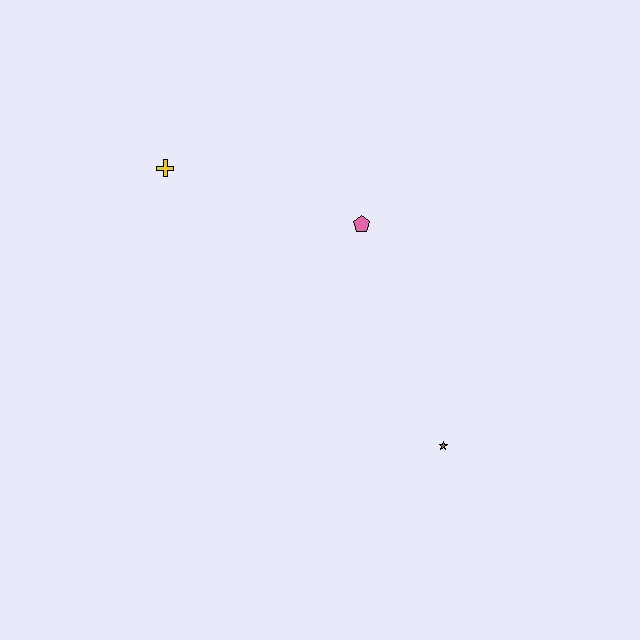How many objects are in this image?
There are 3 objects.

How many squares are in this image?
There are no squares.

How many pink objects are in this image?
There is 1 pink object.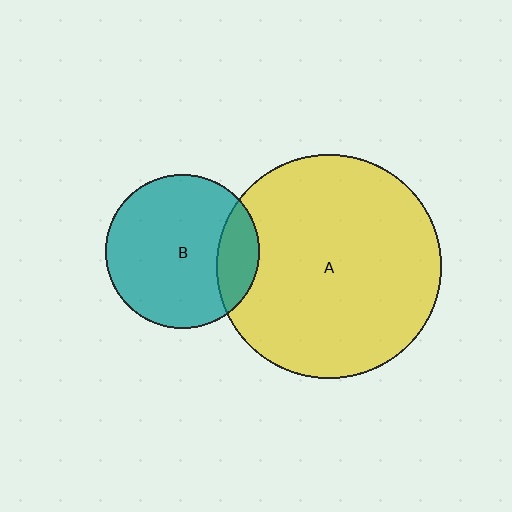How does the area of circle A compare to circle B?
Approximately 2.1 times.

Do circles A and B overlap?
Yes.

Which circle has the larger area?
Circle A (yellow).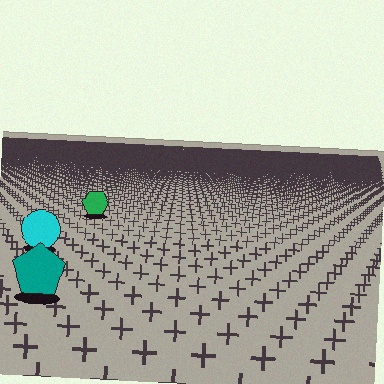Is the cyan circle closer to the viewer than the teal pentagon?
No. The teal pentagon is closer — you can tell from the texture gradient: the ground texture is coarser near it.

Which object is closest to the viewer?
The teal pentagon is closest. The texture marks near it are larger and more spread out.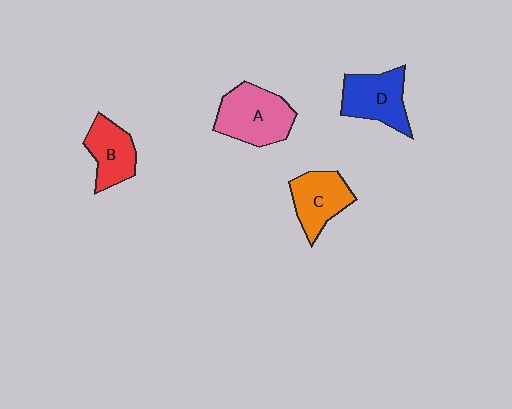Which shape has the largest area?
Shape A (pink).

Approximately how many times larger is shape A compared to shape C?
Approximately 1.3 times.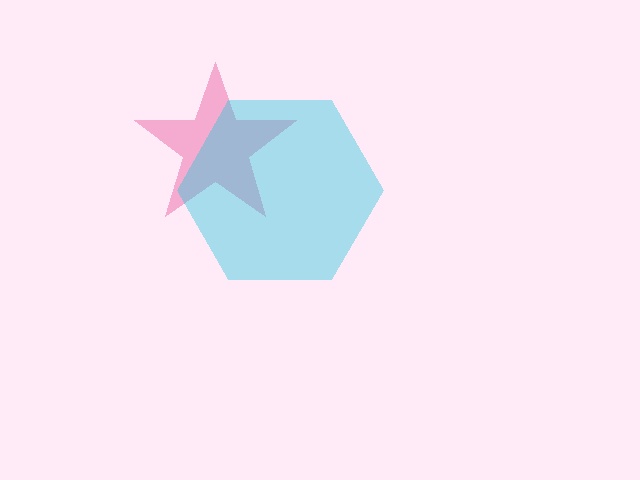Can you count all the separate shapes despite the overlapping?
Yes, there are 2 separate shapes.